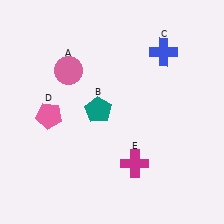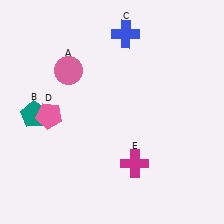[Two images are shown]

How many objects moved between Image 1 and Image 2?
2 objects moved between the two images.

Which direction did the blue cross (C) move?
The blue cross (C) moved left.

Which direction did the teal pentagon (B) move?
The teal pentagon (B) moved left.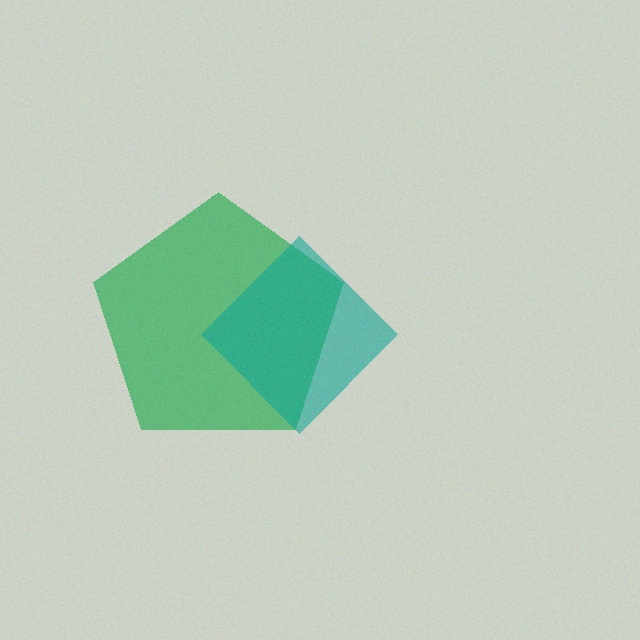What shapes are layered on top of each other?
The layered shapes are: a green pentagon, a teal diamond.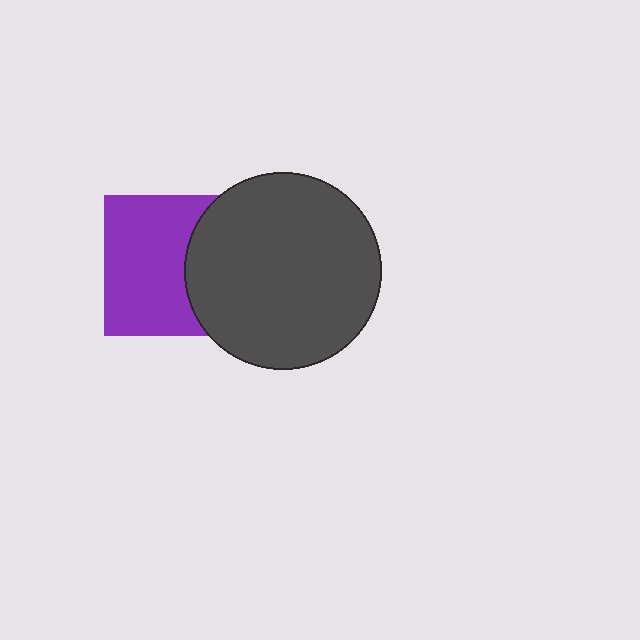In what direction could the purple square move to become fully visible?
The purple square could move left. That would shift it out from behind the dark gray circle entirely.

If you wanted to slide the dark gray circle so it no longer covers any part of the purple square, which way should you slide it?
Slide it right — that is the most direct way to separate the two shapes.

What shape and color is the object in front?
The object in front is a dark gray circle.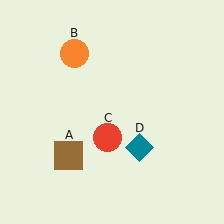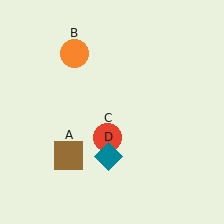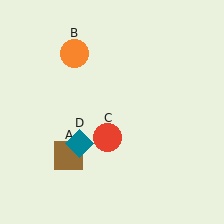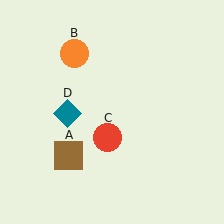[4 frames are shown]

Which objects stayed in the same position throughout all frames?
Brown square (object A) and orange circle (object B) and red circle (object C) remained stationary.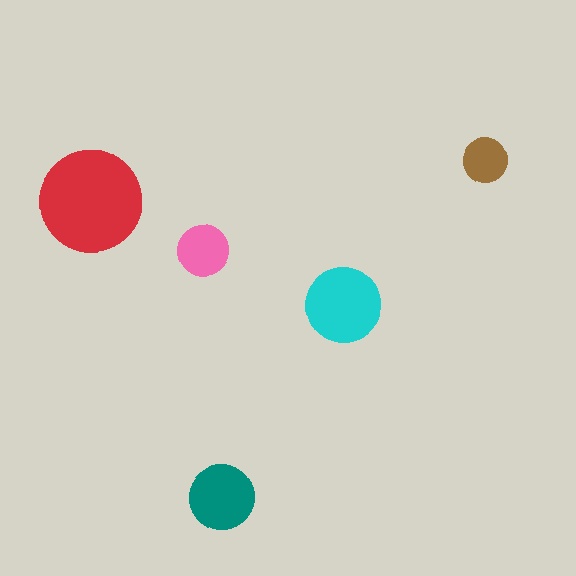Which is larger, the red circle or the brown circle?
The red one.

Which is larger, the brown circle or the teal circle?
The teal one.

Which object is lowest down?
The teal circle is bottommost.